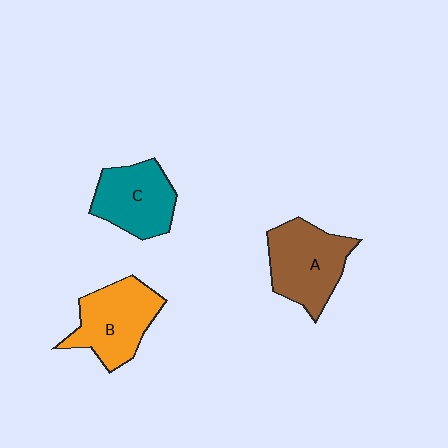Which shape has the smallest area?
Shape C (teal).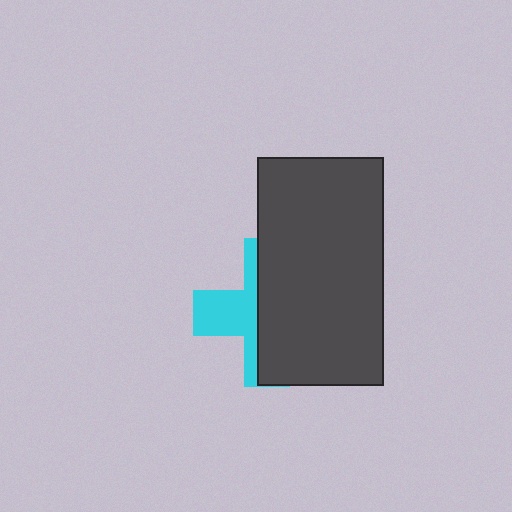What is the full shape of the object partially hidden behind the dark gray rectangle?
The partially hidden object is a cyan cross.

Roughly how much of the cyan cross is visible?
A small part of it is visible (roughly 39%).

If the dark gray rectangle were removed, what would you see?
You would see the complete cyan cross.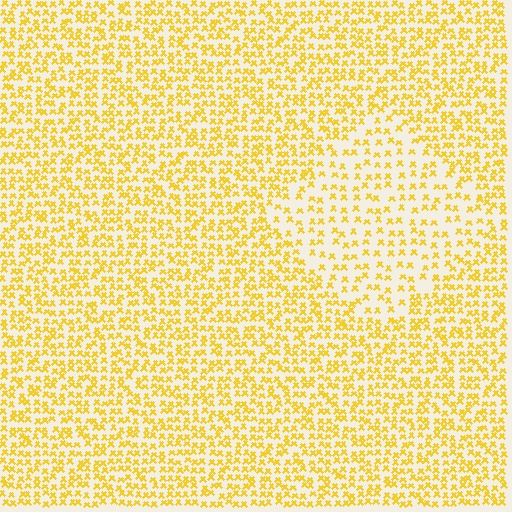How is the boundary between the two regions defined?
The boundary is defined by a change in element density (approximately 1.9x ratio). All elements are the same color, size, and shape.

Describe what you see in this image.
The image contains small yellow elements arranged at two different densities. A diamond-shaped region is visible where the elements are less densely packed than the surrounding area.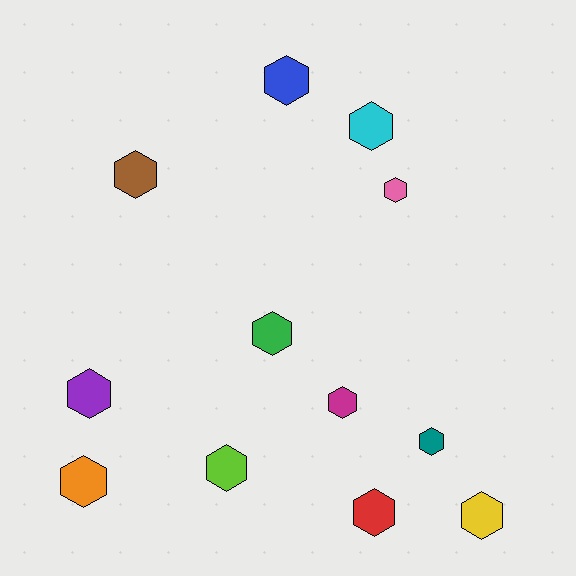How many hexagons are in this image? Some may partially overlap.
There are 12 hexagons.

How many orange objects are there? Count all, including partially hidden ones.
There is 1 orange object.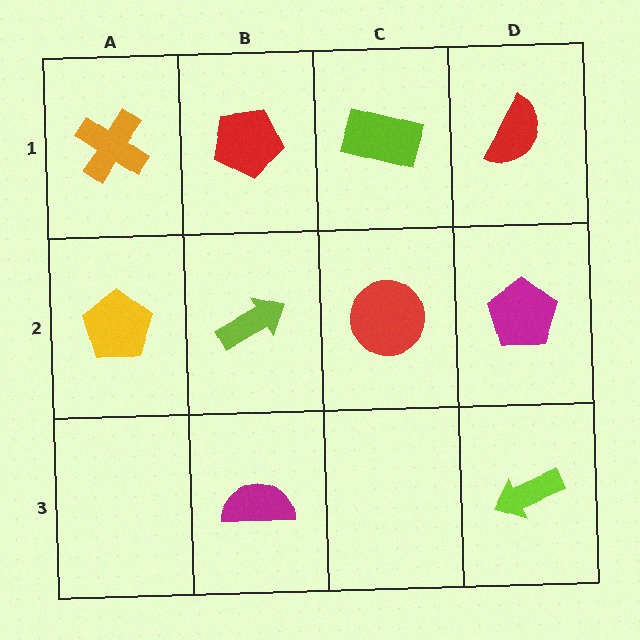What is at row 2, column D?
A magenta pentagon.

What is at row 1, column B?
A red pentagon.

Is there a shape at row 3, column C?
No, that cell is empty.